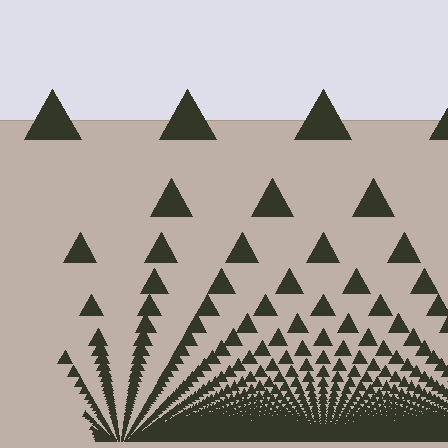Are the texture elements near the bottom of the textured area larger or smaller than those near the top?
Smaller. The gradient is inverted — elements near the bottom are smaller and denser.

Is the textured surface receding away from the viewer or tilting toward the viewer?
The surface appears to tilt toward the viewer. Texture elements get larger and sparser toward the top.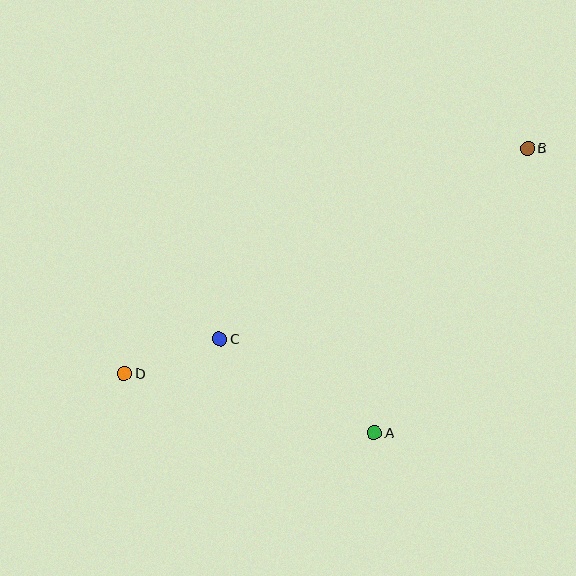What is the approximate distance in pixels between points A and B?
The distance between A and B is approximately 323 pixels.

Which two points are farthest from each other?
Points B and D are farthest from each other.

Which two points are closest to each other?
Points C and D are closest to each other.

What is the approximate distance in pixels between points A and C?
The distance between A and C is approximately 181 pixels.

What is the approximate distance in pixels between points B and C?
The distance between B and C is approximately 362 pixels.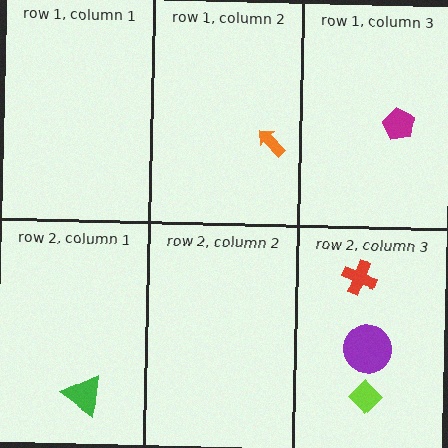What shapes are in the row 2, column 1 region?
The green triangle.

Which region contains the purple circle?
The row 2, column 3 region.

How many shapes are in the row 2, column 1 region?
1.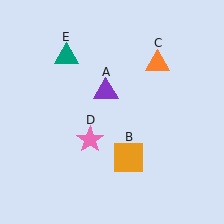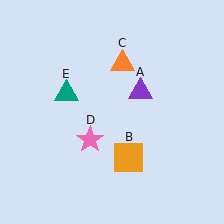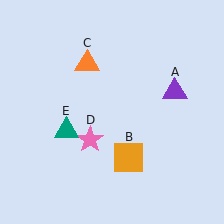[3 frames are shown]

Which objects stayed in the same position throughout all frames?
Orange square (object B) and pink star (object D) remained stationary.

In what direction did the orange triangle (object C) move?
The orange triangle (object C) moved left.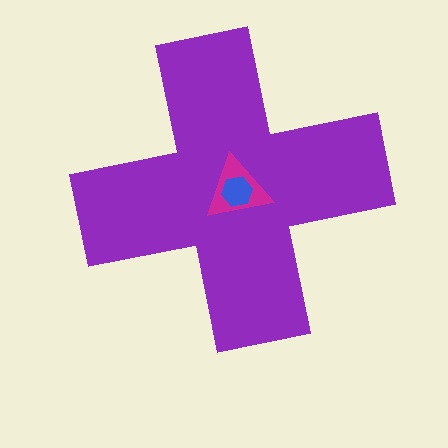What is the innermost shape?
The blue hexagon.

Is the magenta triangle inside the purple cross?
Yes.